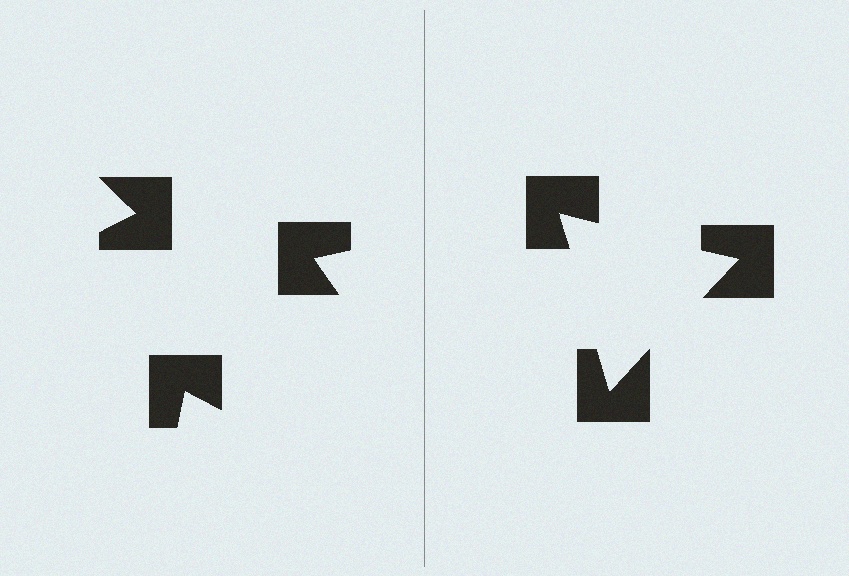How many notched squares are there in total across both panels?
6 — 3 on each side.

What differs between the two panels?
The notched squares are positioned identically on both sides; only the wedge orientations differ. On the right they align to a triangle; on the left they are misaligned.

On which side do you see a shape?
An illusory triangle appears on the right side. On the left side the wedge cuts are rotated, so no coherent shape forms.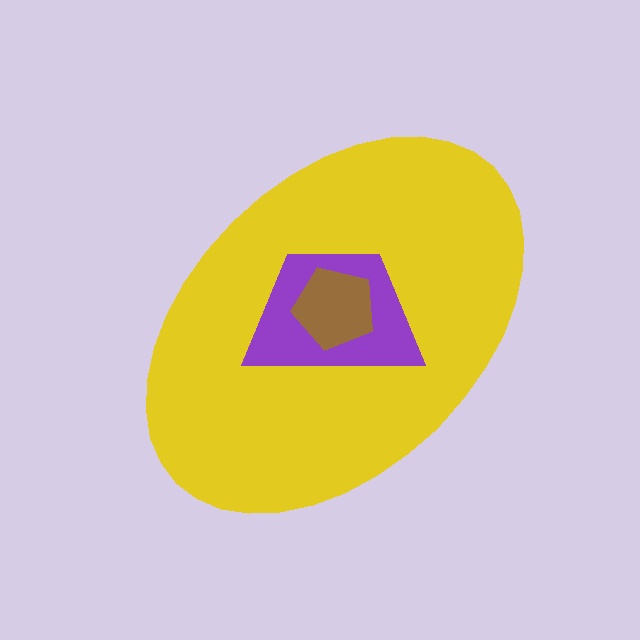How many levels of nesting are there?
3.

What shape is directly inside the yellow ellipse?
The purple trapezoid.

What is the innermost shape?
The brown pentagon.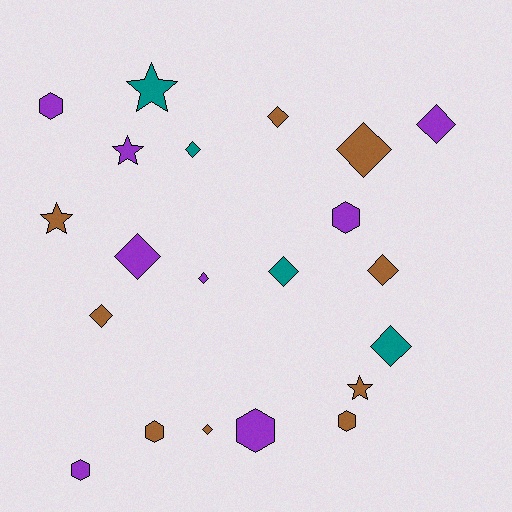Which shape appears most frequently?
Diamond, with 11 objects.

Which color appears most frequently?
Brown, with 9 objects.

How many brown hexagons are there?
There are 2 brown hexagons.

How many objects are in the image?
There are 21 objects.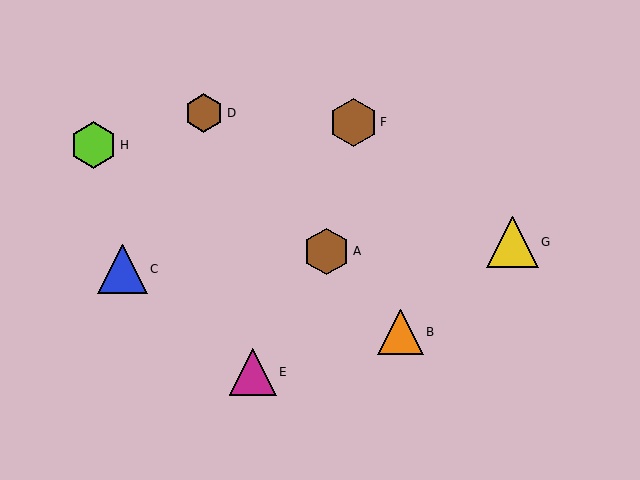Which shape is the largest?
The yellow triangle (labeled G) is the largest.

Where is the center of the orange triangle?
The center of the orange triangle is at (400, 332).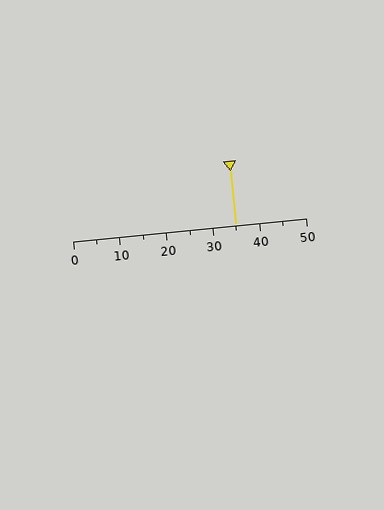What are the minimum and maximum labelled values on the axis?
The axis runs from 0 to 50.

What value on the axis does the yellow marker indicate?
The marker indicates approximately 35.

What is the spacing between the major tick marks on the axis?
The major ticks are spaced 10 apart.